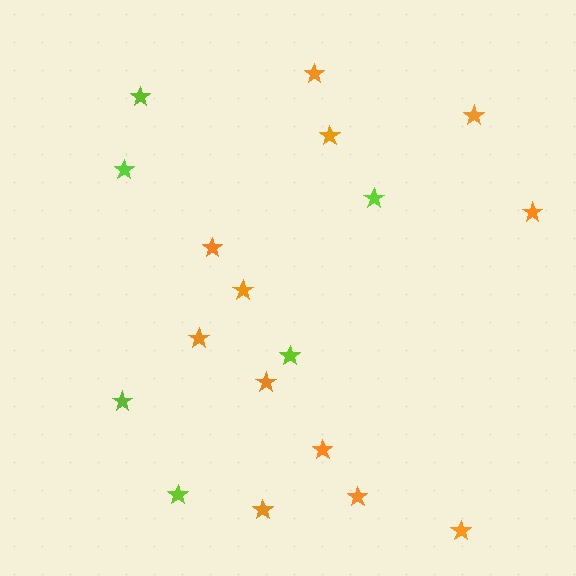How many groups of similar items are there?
There are 2 groups: one group of orange stars (12) and one group of lime stars (6).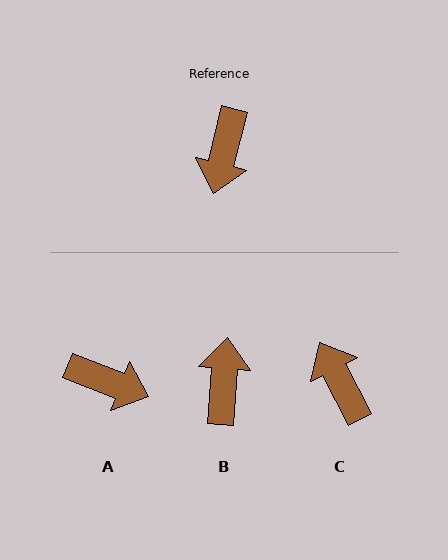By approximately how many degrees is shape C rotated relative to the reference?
Approximately 138 degrees clockwise.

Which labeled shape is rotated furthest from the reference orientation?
B, about 170 degrees away.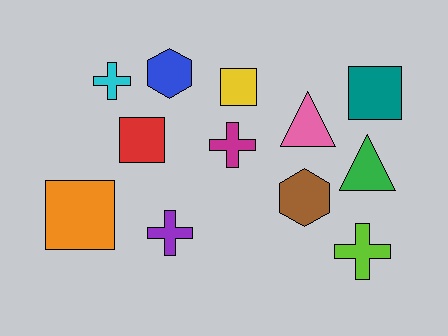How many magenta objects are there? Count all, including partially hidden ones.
There is 1 magenta object.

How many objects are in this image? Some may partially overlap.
There are 12 objects.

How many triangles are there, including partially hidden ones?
There are 2 triangles.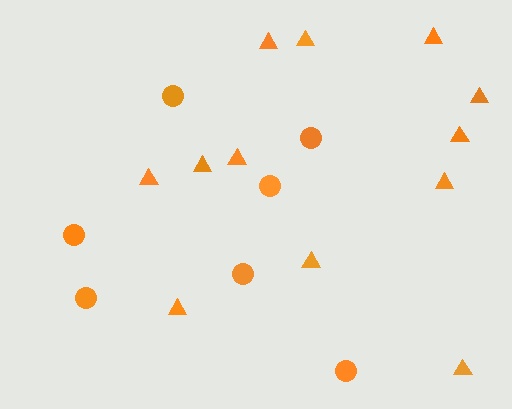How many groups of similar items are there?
There are 2 groups: one group of circles (7) and one group of triangles (12).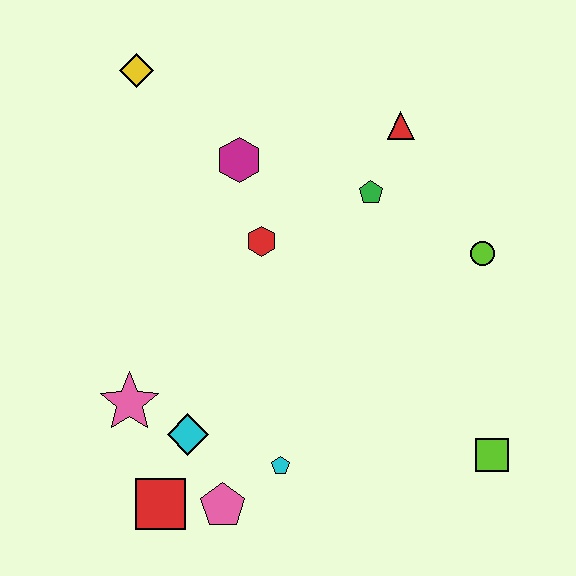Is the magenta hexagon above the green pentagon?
Yes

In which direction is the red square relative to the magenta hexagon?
The red square is below the magenta hexagon.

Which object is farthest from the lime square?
The yellow diamond is farthest from the lime square.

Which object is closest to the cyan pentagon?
The pink pentagon is closest to the cyan pentagon.